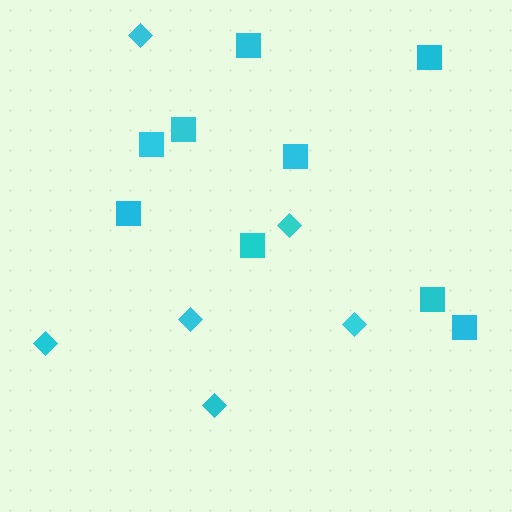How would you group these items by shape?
There are 2 groups: one group of squares (9) and one group of diamonds (6).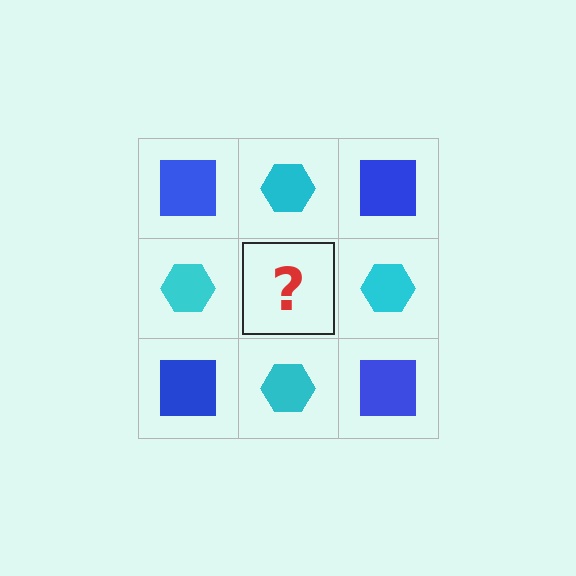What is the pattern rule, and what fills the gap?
The rule is that it alternates blue square and cyan hexagon in a checkerboard pattern. The gap should be filled with a blue square.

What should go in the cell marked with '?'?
The missing cell should contain a blue square.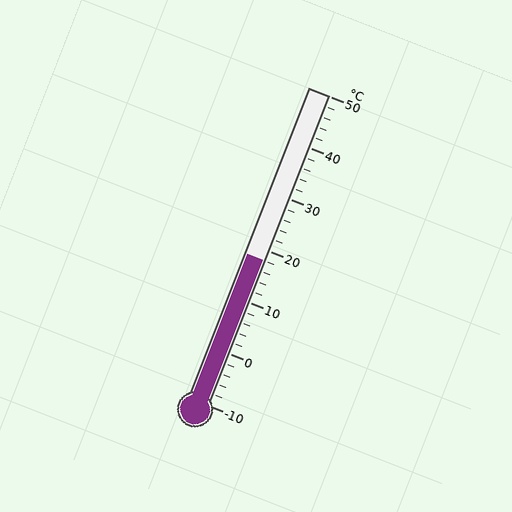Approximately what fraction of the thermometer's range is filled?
The thermometer is filled to approximately 45% of its range.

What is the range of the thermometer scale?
The thermometer scale ranges from -10°C to 50°C.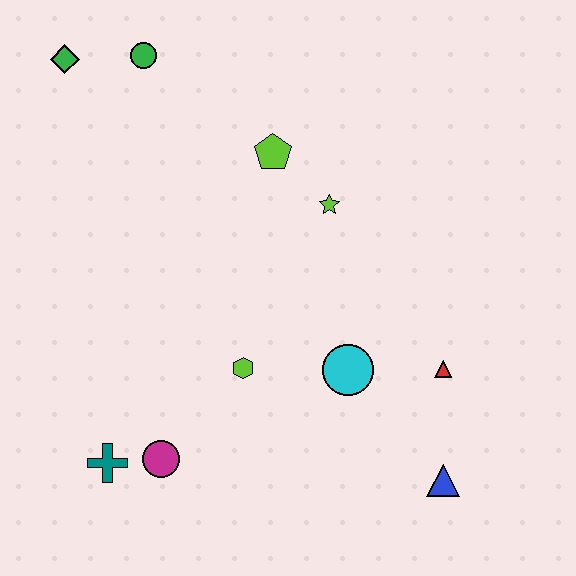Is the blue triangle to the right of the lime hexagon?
Yes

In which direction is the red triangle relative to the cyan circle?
The red triangle is to the right of the cyan circle.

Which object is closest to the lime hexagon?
The cyan circle is closest to the lime hexagon.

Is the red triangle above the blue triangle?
Yes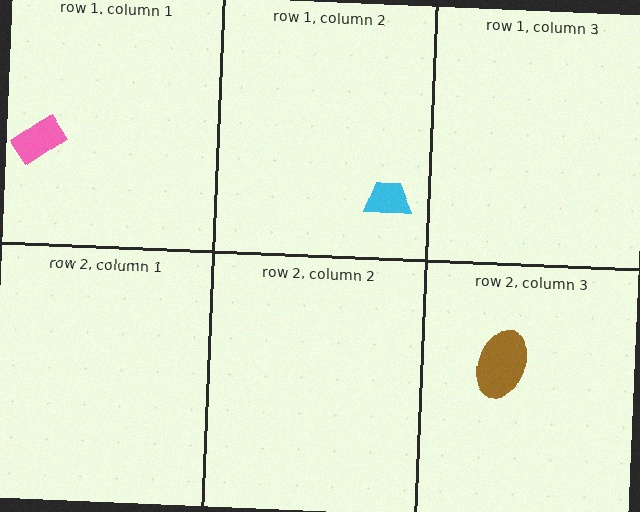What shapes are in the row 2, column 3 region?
The brown ellipse.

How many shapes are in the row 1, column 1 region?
1.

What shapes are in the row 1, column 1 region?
The pink rectangle.